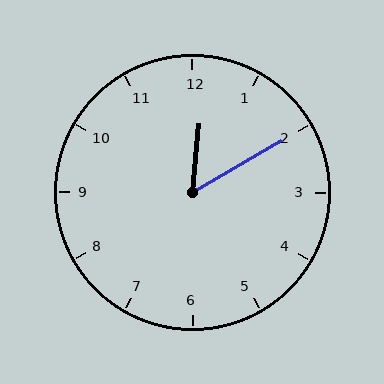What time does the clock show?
12:10.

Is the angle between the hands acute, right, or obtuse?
It is acute.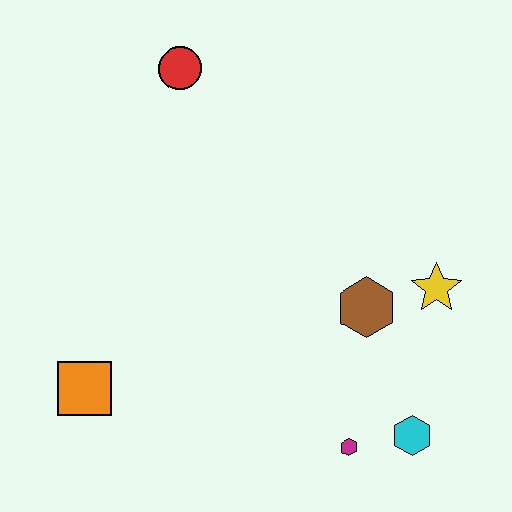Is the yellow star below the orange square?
No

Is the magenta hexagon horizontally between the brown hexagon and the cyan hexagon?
No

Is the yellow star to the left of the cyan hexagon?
No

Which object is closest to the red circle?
The brown hexagon is closest to the red circle.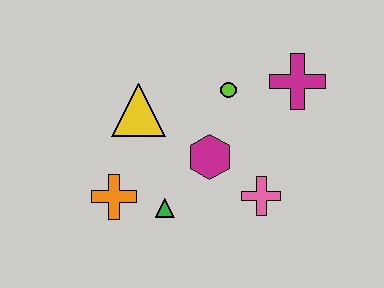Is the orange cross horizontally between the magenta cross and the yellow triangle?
No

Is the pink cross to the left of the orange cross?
No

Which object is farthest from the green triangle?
The magenta cross is farthest from the green triangle.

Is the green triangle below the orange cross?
Yes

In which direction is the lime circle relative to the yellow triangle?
The lime circle is to the right of the yellow triangle.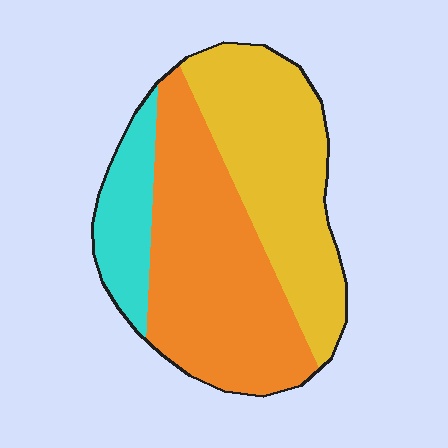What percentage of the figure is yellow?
Yellow takes up about two fifths (2/5) of the figure.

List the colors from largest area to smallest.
From largest to smallest: orange, yellow, cyan.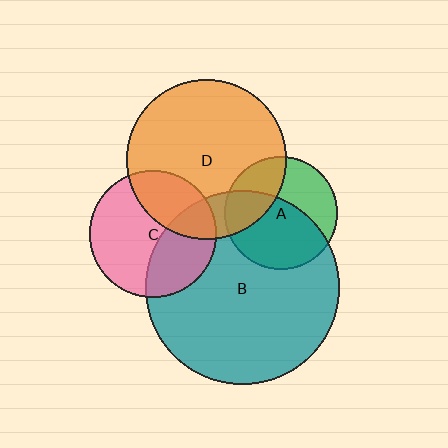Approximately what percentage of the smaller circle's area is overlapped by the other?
Approximately 35%.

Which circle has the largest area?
Circle B (teal).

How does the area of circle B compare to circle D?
Approximately 1.5 times.